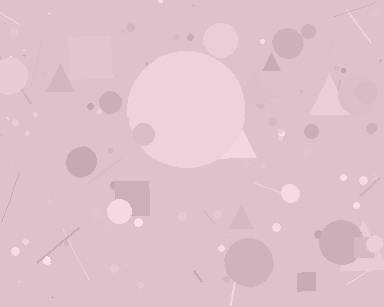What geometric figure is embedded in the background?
A circle is embedded in the background.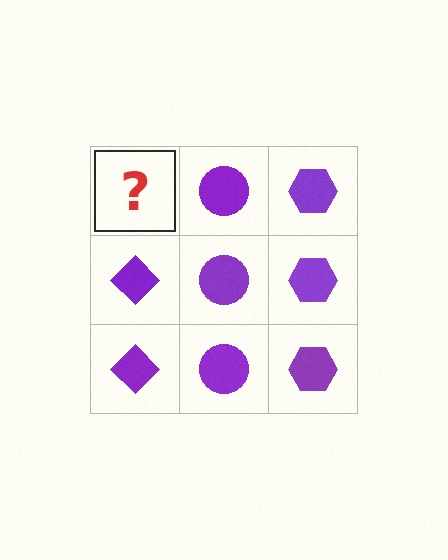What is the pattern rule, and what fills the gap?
The rule is that each column has a consistent shape. The gap should be filled with a purple diamond.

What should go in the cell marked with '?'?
The missing cell should contain a purple diamond.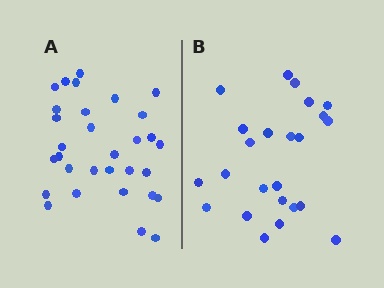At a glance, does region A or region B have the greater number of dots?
Region A (the left region) has more dots.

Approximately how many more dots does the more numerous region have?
Region A has roughly 8 or so more dots than region B.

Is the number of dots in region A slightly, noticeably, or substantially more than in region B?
Region A has noticeably more, but not dramatically so. The ratio is roughly 1.3 to 1.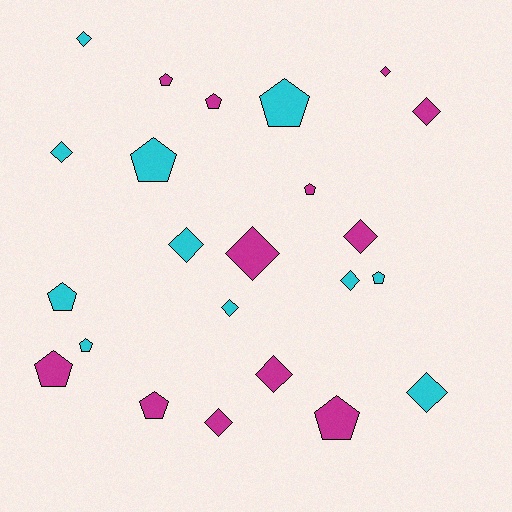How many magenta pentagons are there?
There are 6 magenta pentagons.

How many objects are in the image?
There are 23 objects.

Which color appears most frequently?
Magenta, with 12 objects.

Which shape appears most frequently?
Diamond, with 12 objects.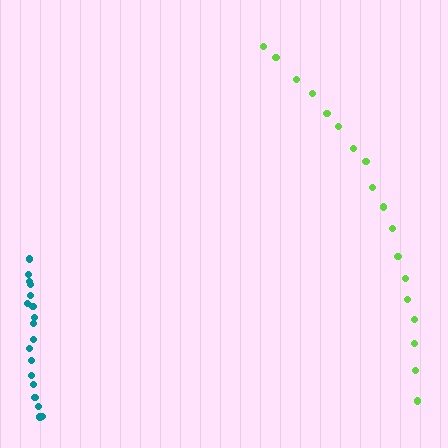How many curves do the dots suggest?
There are 2 distinct paths.